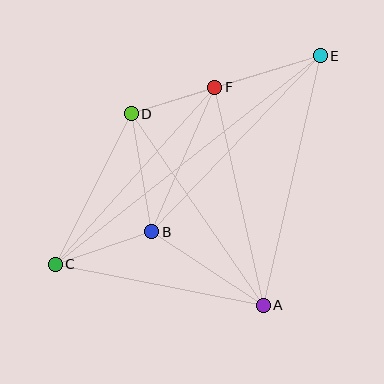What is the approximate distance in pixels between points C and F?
The distance between C and F is approximately 238 pixels.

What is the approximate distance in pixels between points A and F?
The distance between A and F is approximately 223 pixels.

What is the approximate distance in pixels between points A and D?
The distance between A and D is approximately 232 pixels.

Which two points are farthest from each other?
Points C and E are farthest from each other.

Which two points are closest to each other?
Points D and F are closest to each other.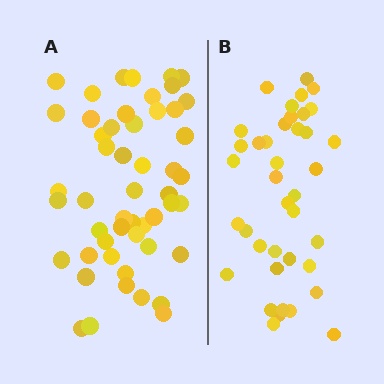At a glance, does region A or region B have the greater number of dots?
Region A (the left region) has more dots.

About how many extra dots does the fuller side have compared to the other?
Region A has roughly 12 or so more dots than region B.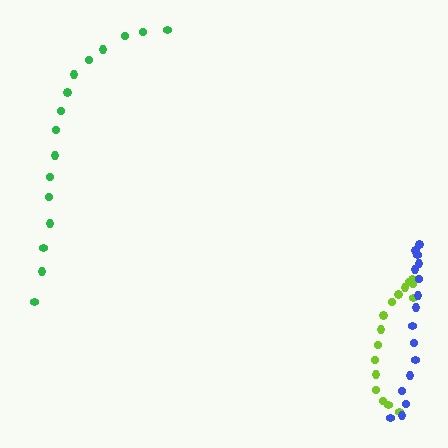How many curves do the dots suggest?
There are 3 distinct paths.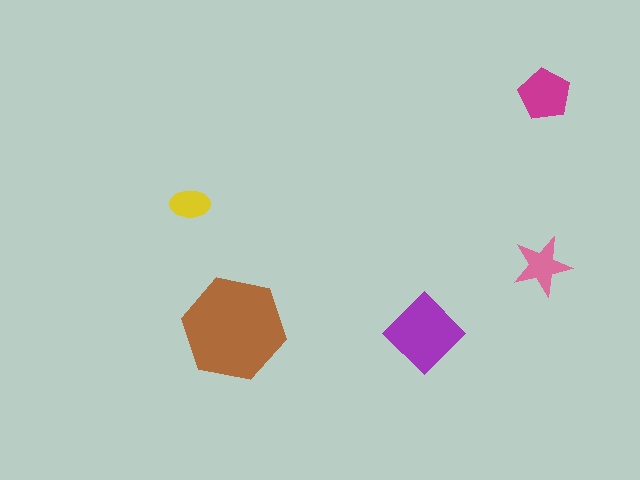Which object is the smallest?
The yellow ellipse.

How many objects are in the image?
There are 5 objects in the image.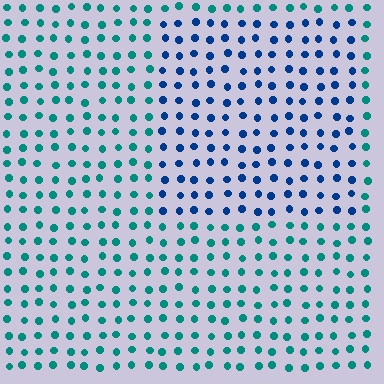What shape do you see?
I see a rectangle.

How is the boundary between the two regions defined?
The boundary is defined purely by a slight shift in hue (about 42 degrees). Spacing, size, and orientation are identical on both sides.